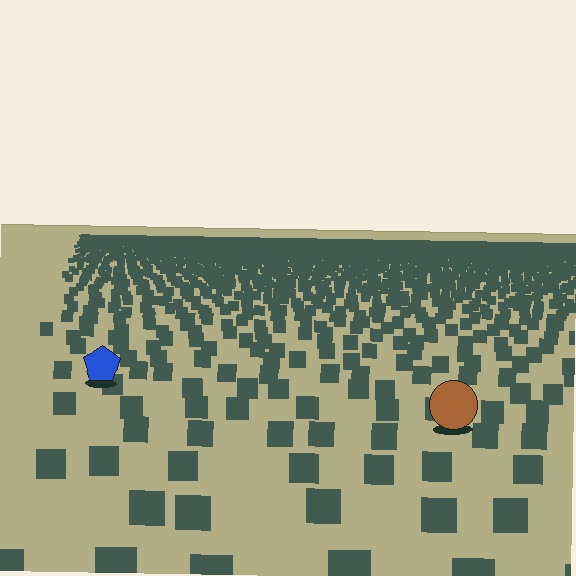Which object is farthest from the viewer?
The blue pentagon is farthest from the viewer. It appears smaller and the ground texture around it is denser.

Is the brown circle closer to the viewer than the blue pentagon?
Yes. The brown circle is closer — you can tell from the texture gradient: the ground texture is coarser near it.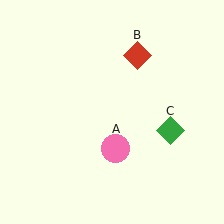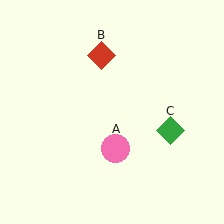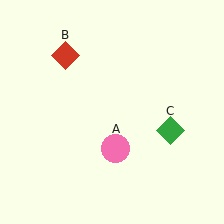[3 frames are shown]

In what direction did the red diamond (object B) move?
The red diamond (object B) moved left.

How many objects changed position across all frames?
1 object changed position: red diamond (object B).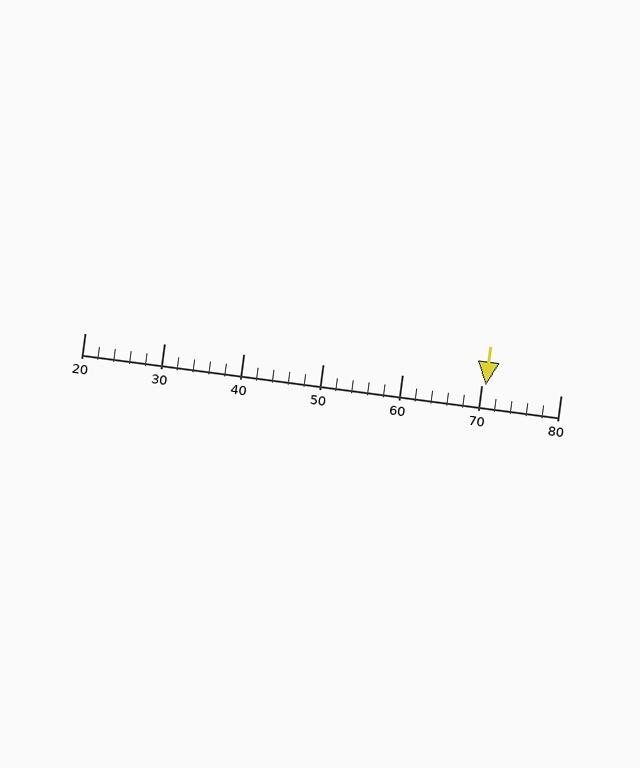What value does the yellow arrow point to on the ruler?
The yellow arrow points to approximately 70.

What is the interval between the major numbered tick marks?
The major tick marks are spaced 10 units apart.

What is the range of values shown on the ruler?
The ruler shows values from 20 to 80.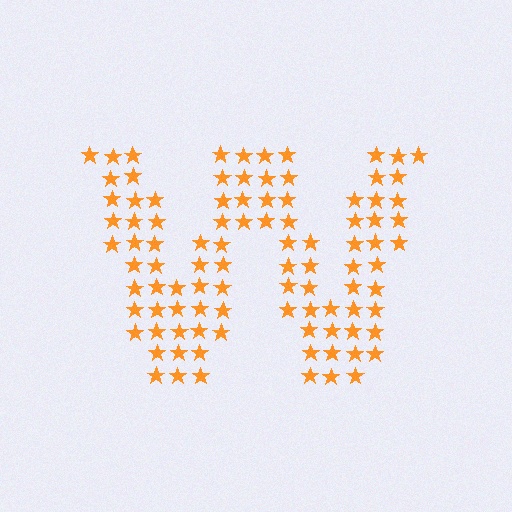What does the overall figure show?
The overall figure shows the letter W.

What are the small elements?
The small elements are stars.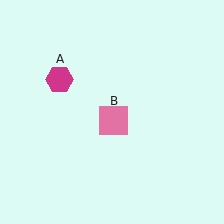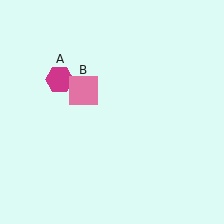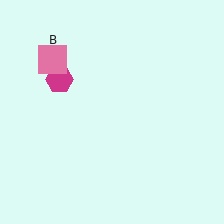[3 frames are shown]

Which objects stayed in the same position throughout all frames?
Magenta hexagon (object A) remained stationary.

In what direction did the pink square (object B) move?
The pink square (object B) moved up and to the left.